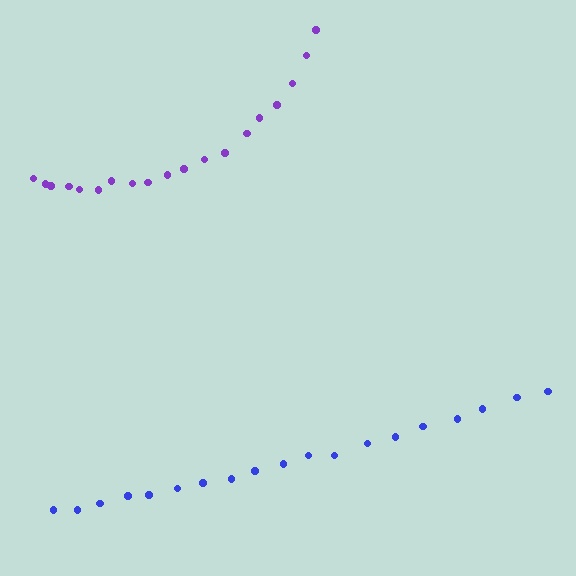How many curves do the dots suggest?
There are 2 distinct paths.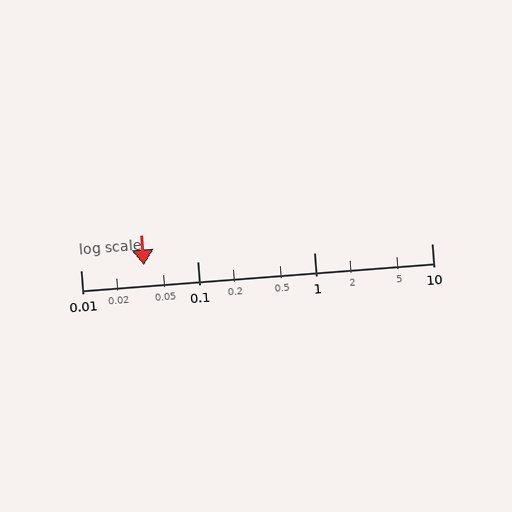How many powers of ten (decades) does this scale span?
The scale spans 3 decades, from 0.01 to 10.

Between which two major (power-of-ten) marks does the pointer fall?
The pointer is between 0.01 and 0.1.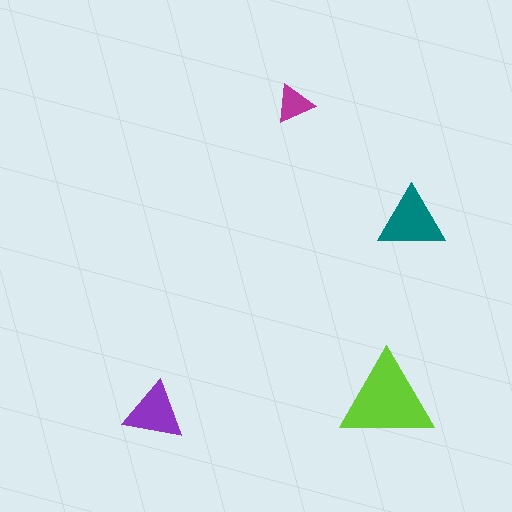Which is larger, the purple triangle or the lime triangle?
The lime one.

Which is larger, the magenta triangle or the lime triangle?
The lime one.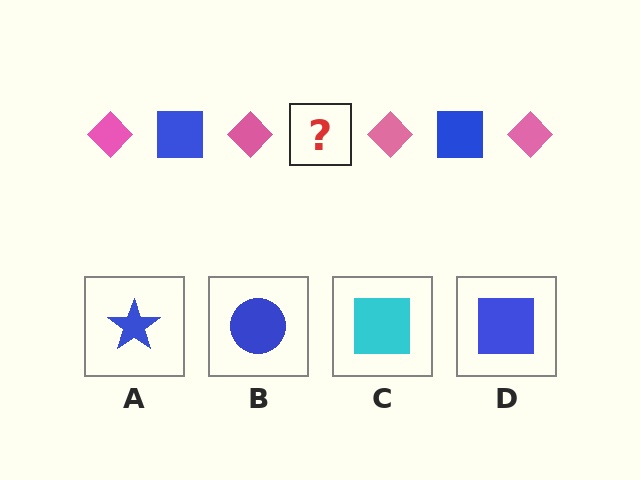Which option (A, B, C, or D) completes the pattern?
D.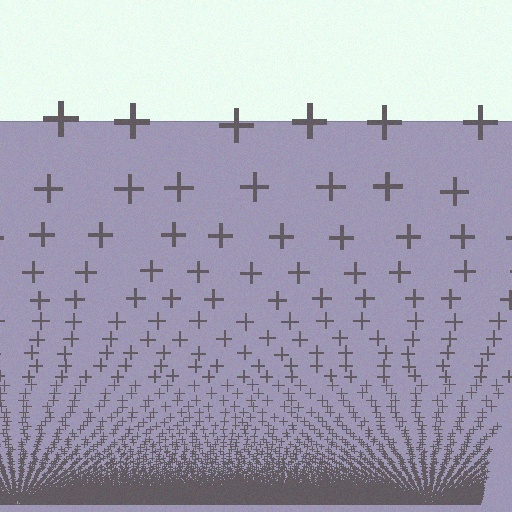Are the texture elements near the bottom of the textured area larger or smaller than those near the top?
Smaller. The gradient is inverted — elements near the bottom are smaller and denser.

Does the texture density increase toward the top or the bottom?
Density increases toward the bottom.